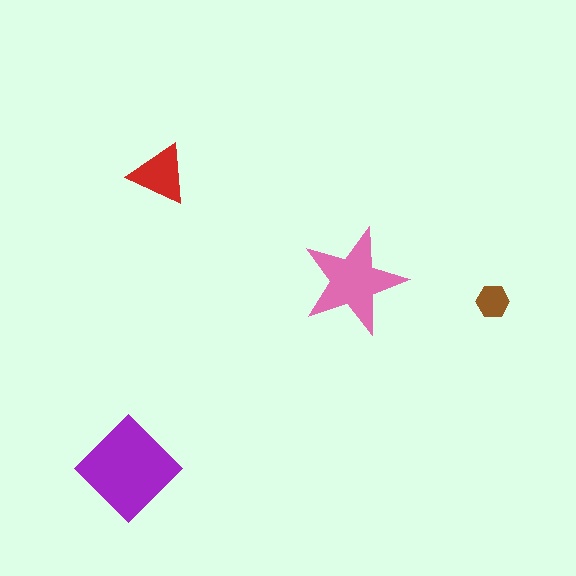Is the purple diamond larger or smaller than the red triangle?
Larger.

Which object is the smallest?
The brown hexagon.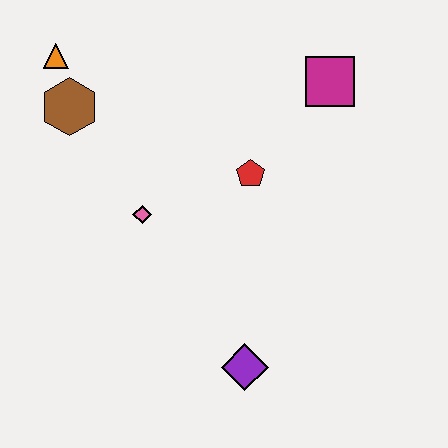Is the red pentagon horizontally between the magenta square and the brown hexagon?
Yes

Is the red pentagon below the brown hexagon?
Yes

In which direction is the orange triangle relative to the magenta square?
The orange triangle is to the left of the magenta square.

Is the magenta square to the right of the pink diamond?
Yes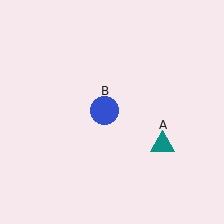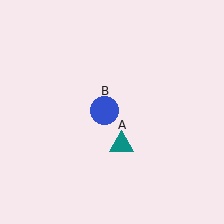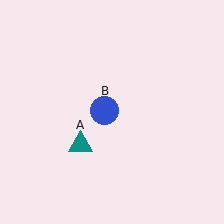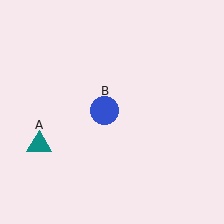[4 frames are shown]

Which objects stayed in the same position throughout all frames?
Blue circle (object B) remained stationary.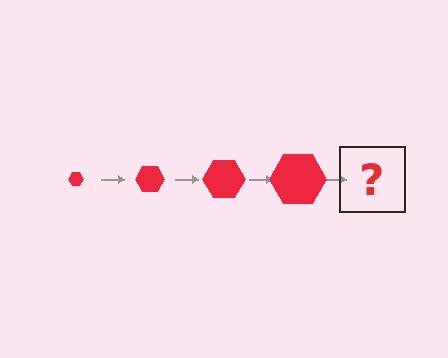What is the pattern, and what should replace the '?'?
The pattern is that the hexagon gets progressively larger each step. The '?' should be a red hexagon, larger than the previous one.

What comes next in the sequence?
The next element should be a red hexagon, larger than the previous one.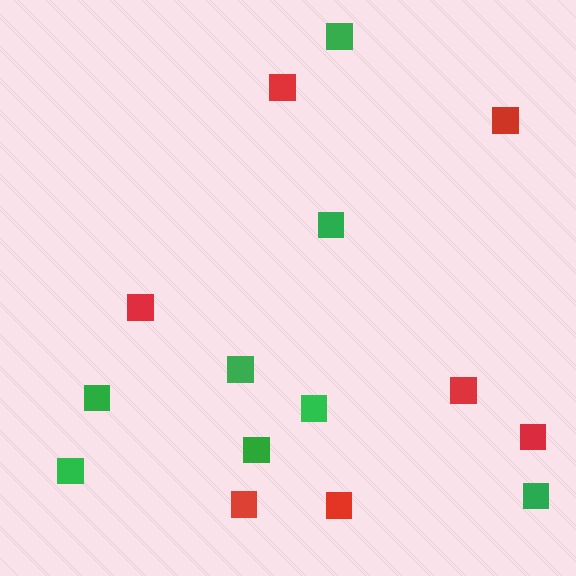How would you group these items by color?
There are 2 groups: one group of red squares (7) and one group of green squares (8).